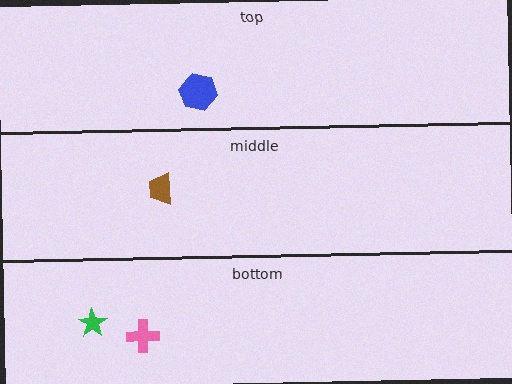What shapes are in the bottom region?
The pink cross, the green star.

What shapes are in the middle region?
The brown trapezoid.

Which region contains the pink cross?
The bottom region.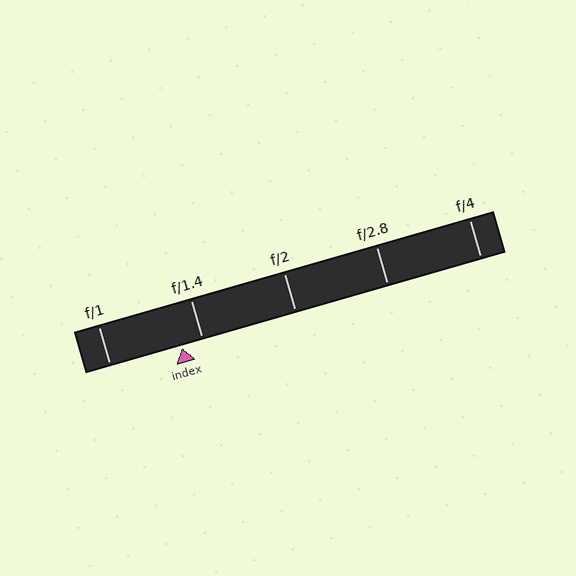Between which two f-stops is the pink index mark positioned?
The index mark is between f/1 and f/1.4.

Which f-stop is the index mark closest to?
The index mark is closest to f/1.4.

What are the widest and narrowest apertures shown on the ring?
The widest aperture shown is f/1 and the narrowest is f/4.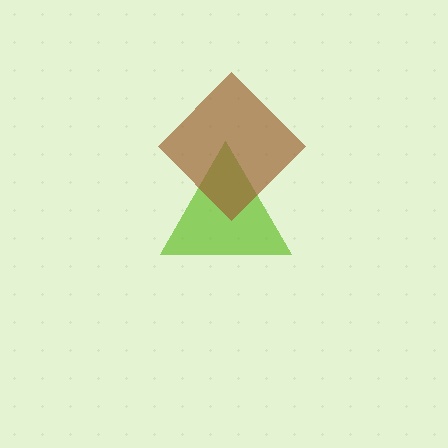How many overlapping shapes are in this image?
There are 2 overlapping shapes in the image.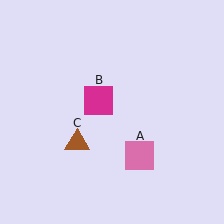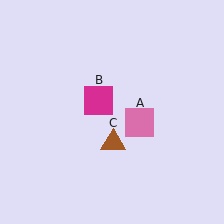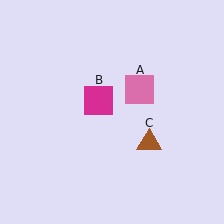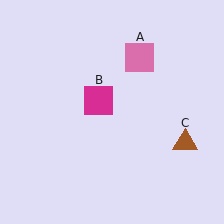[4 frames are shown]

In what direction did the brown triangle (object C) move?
The brown triangle (object C) moved right.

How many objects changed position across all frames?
2 objects changed position: pink square (object A), brown triangle (object C).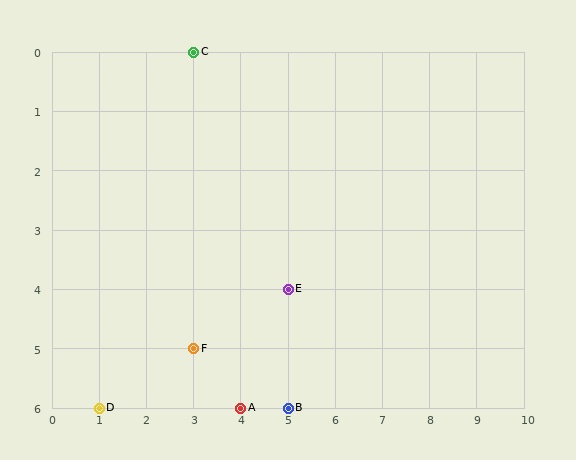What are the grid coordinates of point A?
Point A is at grid coordinates (4, 6).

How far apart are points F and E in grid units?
Points F and E are 2 columns and 1 row apart (about 2.2 grid units diagonally).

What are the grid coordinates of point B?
Point B is at grid coordinates (5, 6).